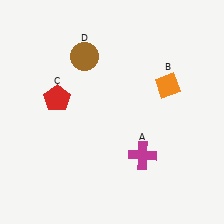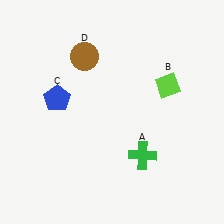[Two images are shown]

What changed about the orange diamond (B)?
In Image 1, B is orange. In Image 2, it changed to lime.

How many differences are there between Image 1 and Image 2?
There are 3 differences between the two images.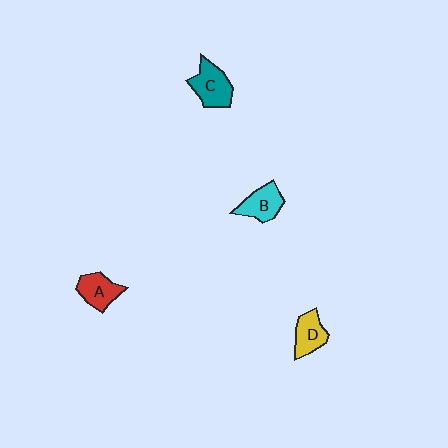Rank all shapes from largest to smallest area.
From largest to smallest: C (teal), B (cyan), A (red), D (yellow).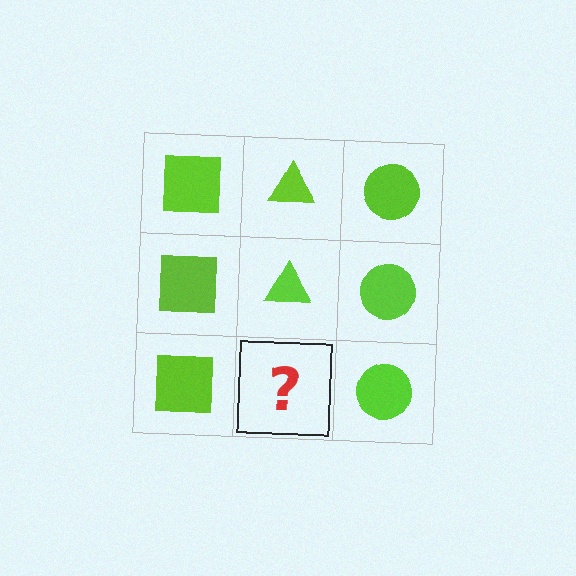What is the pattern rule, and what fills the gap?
The rule is that each column has a consistent shape. The gap should be filled with a lime triangle.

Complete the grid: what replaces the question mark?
The question mark should be replaced with a lime triangle.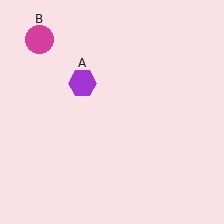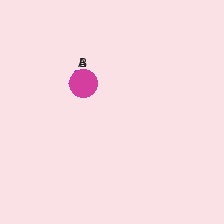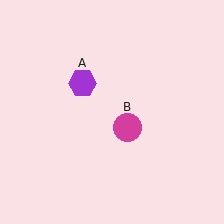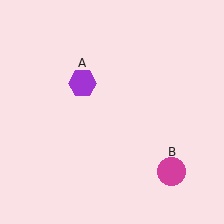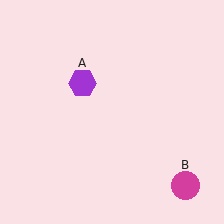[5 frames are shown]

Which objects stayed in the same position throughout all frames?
Purple hexagon (object A) remained stationary.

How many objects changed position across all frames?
1 object changed position: magenta circle (object B).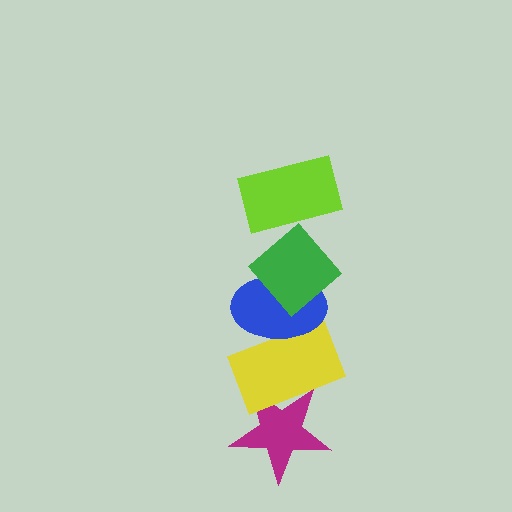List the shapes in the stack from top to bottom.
From top to bottom: the lime rectangle, the green diamond, the blue ellipse, the yellow rectangle, the magenta star.